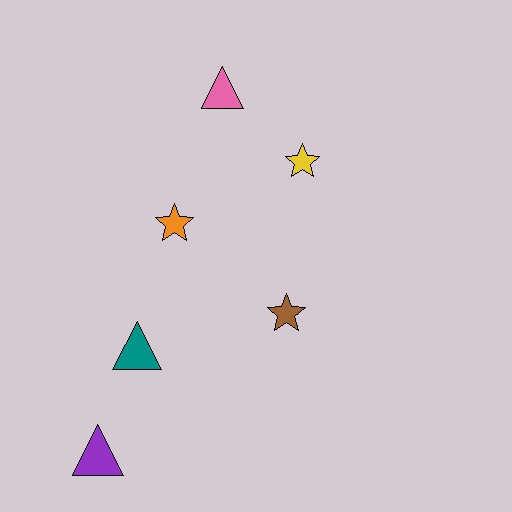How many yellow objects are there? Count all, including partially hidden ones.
There is 1 yellow object.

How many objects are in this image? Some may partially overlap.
There are 6 objects.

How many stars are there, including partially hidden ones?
There are 3 stars.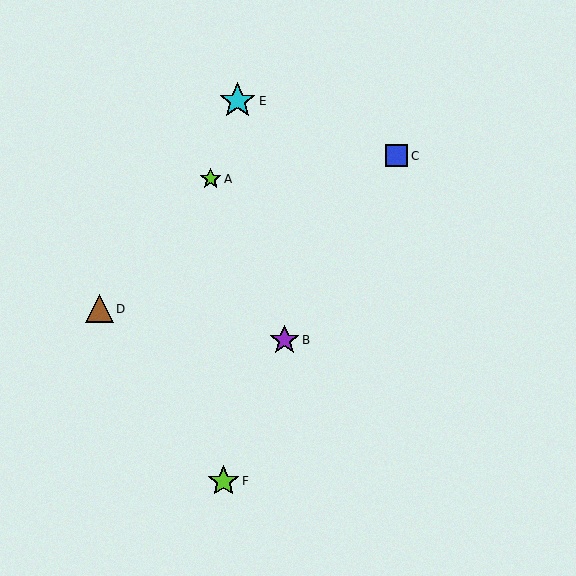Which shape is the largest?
The cyan star (labeled E) is the largest.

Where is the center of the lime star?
The center of the lime star is at (211, 179).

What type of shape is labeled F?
Shape F is a lime star.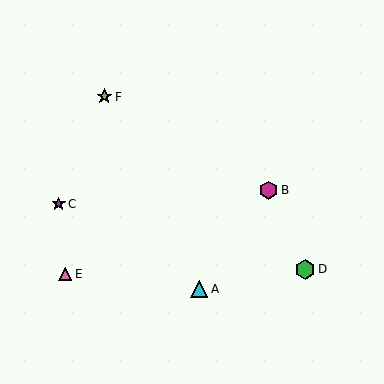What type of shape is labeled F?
Shape F is a lime star.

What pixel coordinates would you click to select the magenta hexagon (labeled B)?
Click at (269, 190) to select the magenta hexagon B.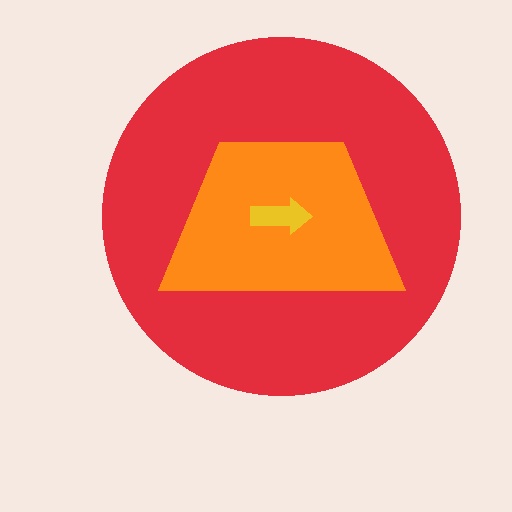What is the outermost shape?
The red circle.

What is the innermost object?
The yellow arrow.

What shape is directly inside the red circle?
The orange trapezoid.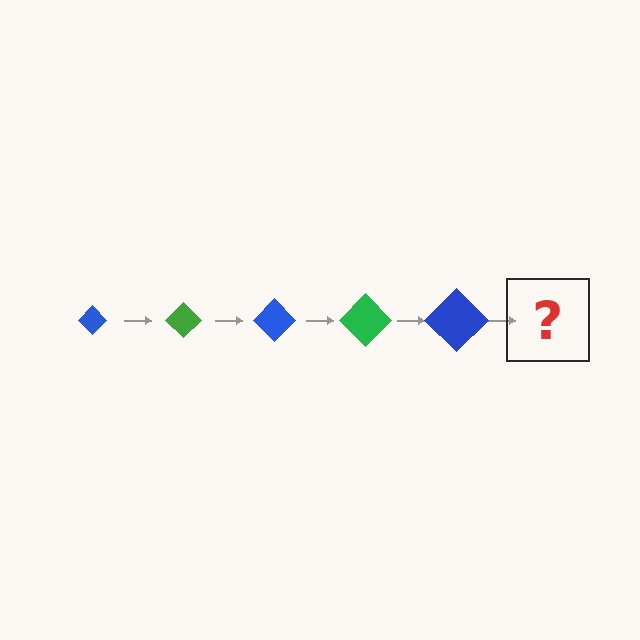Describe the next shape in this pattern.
It should be a green diamond, larger than the previous one.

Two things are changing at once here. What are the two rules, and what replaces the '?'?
The two rules are that the diamond grows larger each step and the color cycles through blue and green. The '?' should be a green diamond, larger than the previous one.